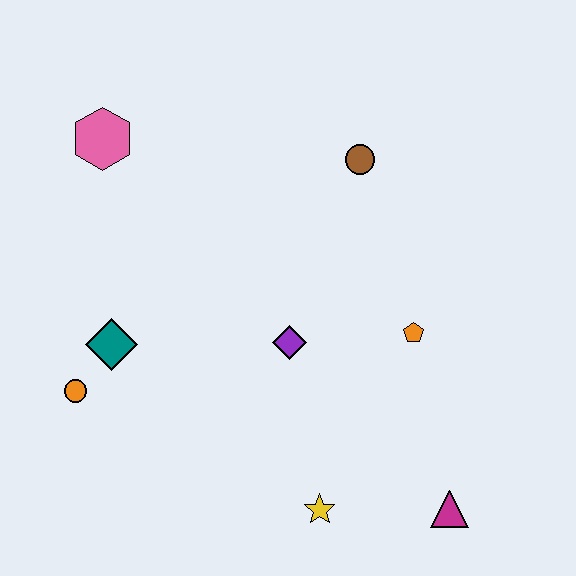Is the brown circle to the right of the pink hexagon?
Yes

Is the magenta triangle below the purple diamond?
Yes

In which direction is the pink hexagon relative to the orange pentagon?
The pink hexagon is to the left of the orange pentagon.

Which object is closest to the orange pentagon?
The purple diamond is closest to the orange pentagon.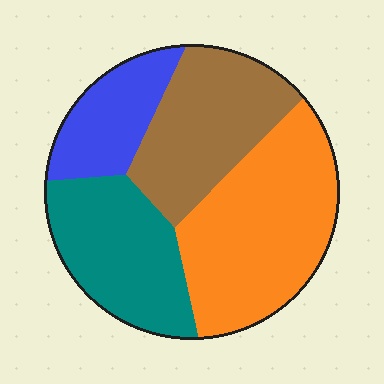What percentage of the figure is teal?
Teal covers about 25% of the figure.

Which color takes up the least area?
Blue, at roughly 15%.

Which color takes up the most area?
Orange, at roughly 35%.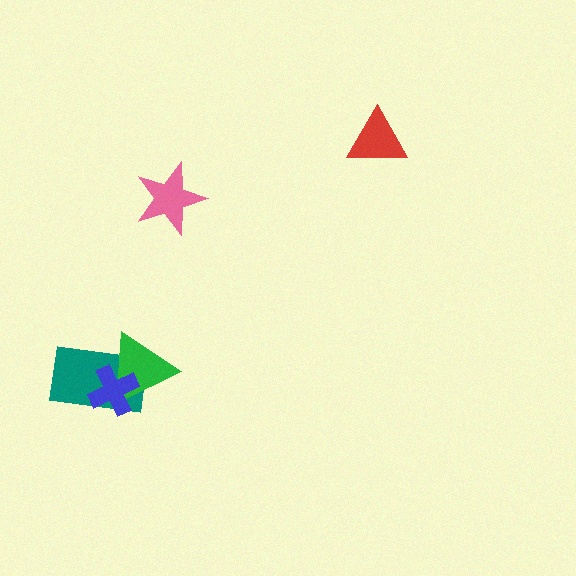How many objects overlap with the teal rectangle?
2 objects overlap with the teal rectangle.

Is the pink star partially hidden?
No, no other shape covers it.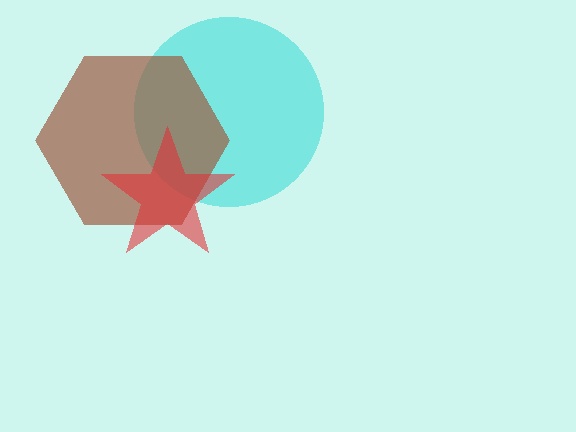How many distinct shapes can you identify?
There are 3 distinct shapes: a cyan circle, a brown hexagon, a red star.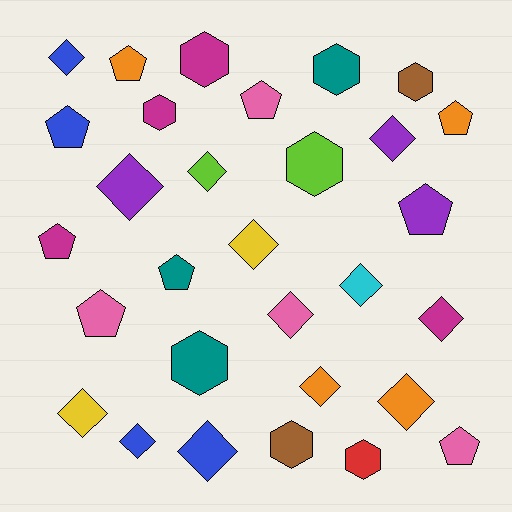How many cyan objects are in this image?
There is 1 cyan object.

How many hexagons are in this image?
There are 8 hexagons.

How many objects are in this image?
There are 30 objects.